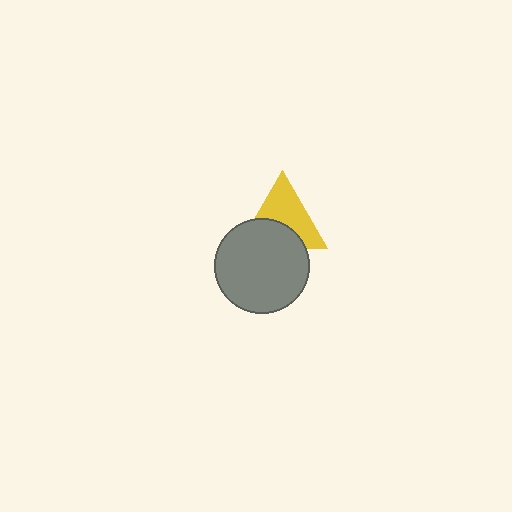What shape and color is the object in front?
The object in front is a gray circle.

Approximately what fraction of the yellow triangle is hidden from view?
Roughly 42% of the yellow triangle is hidden behind the gray circle.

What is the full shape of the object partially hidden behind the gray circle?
The partially hidden object is a yellow triangle.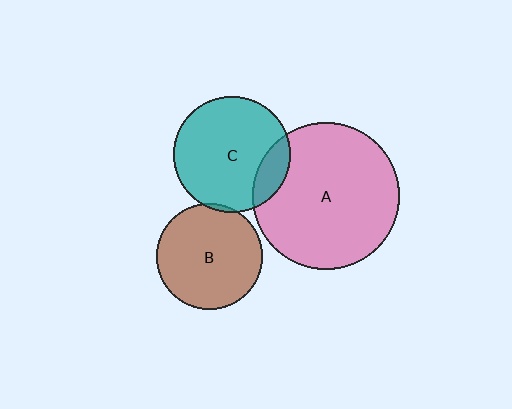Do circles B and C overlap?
Yes.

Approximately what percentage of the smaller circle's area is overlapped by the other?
Approximately 5%.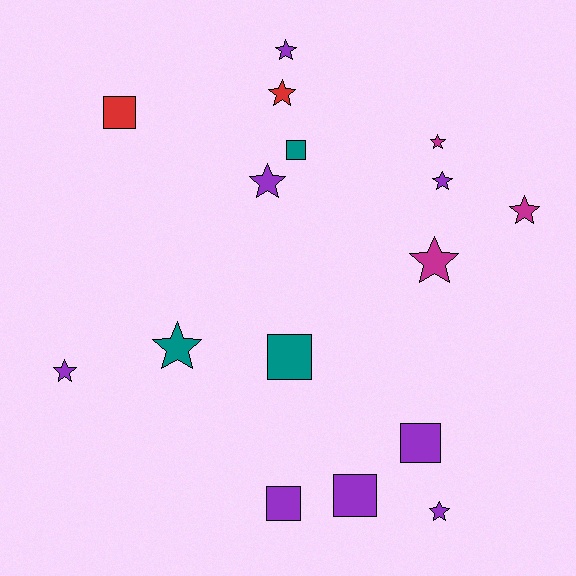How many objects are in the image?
There are 16 objects.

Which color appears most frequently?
Purple, with 8 objects.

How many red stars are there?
There is 1 red star.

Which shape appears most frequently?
Star, with 10 objects.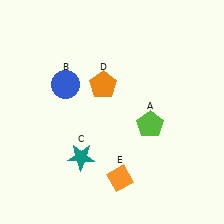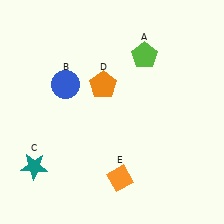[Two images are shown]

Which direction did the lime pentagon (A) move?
The lime pentagon (A) moved up.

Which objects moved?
The objects that moved are: the lime pentagon (A), the teal star (C).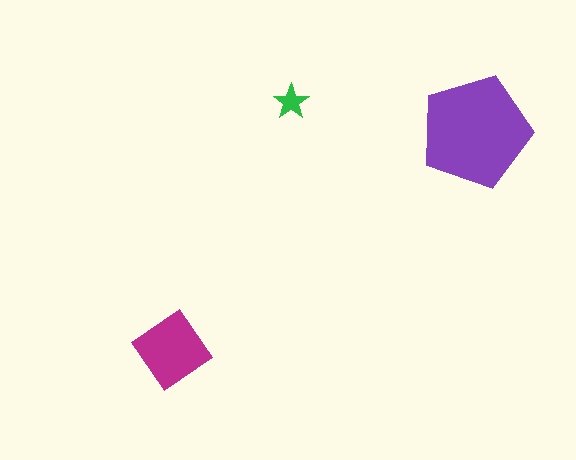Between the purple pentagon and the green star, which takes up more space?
The purple pentagon.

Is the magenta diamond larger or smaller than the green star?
Larger.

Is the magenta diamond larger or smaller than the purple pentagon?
Smaller.